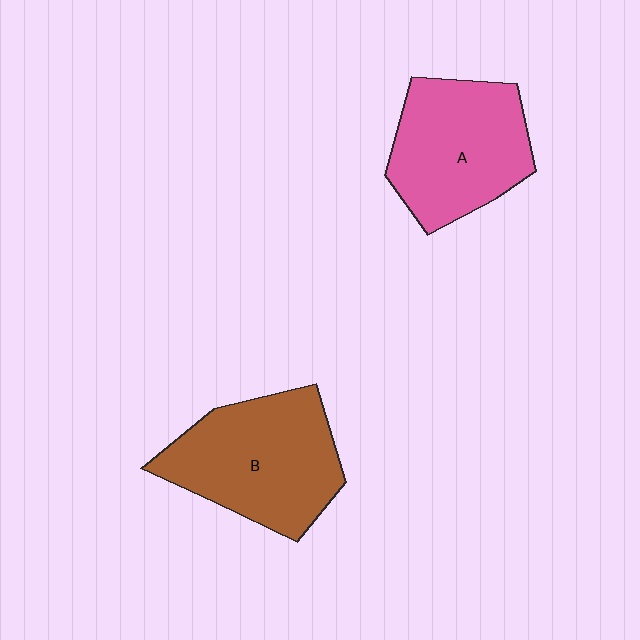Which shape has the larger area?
Shape B (brown).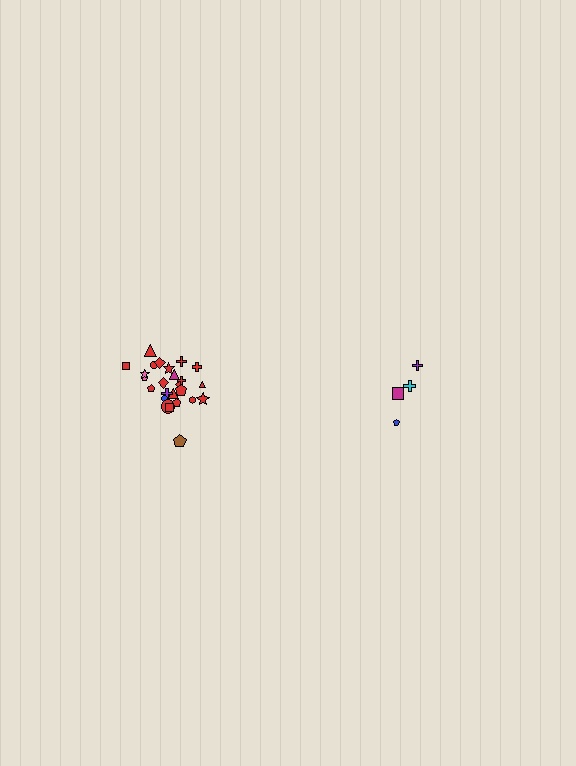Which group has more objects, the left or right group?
The left group.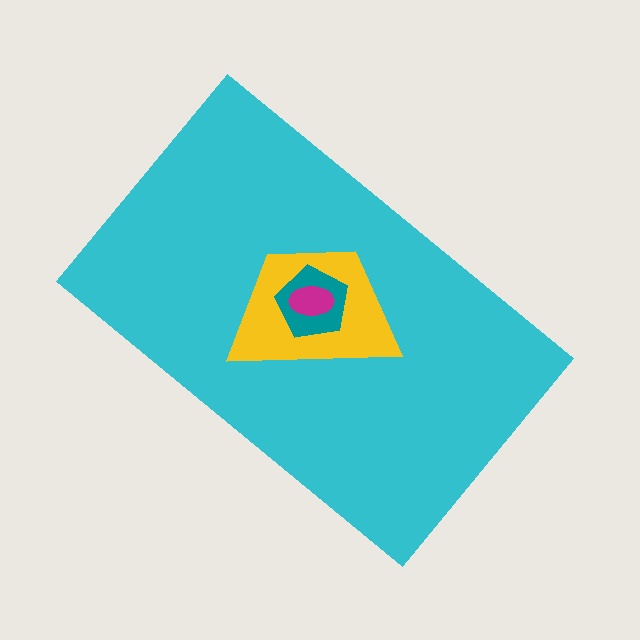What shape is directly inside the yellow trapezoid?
The teal pentagon.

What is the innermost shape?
The magenta ellipse.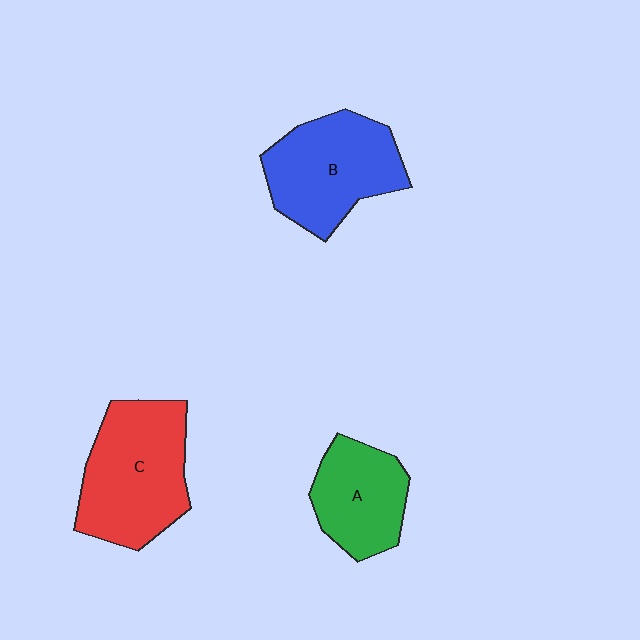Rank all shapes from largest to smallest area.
From largest to smallest: C (red), B (blue), A (green).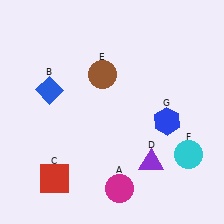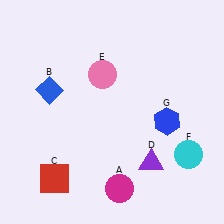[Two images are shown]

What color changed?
The circle (E) changed from brown in Image 1 to pink in Image 2.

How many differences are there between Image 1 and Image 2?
There is 1 difference between the two images.